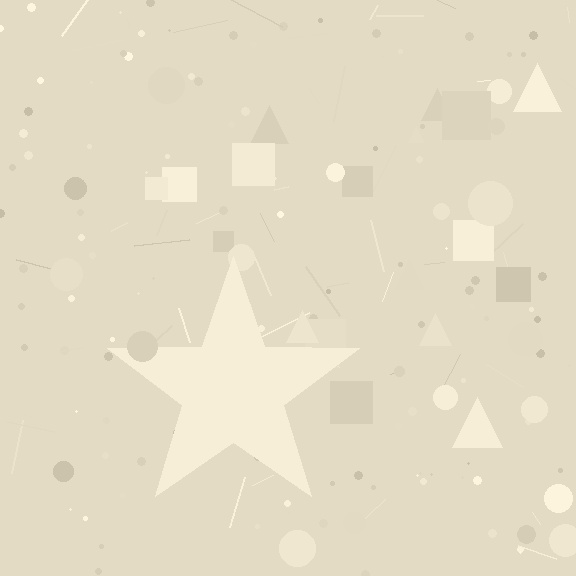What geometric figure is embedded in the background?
A star is embedded in the background.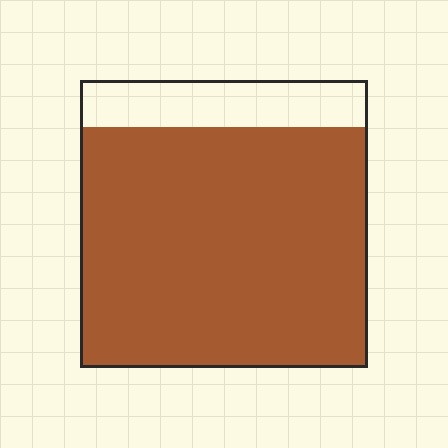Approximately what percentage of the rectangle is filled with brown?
Approximately 85%.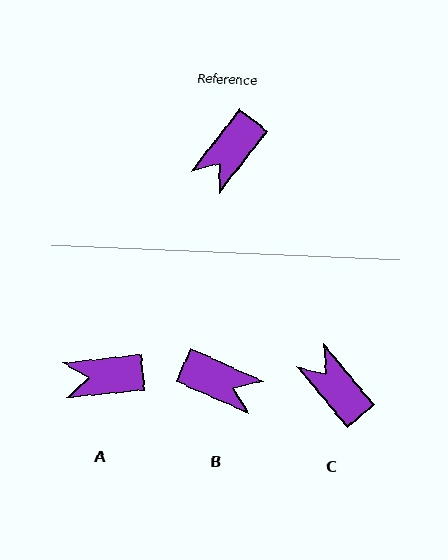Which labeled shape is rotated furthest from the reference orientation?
B, about 104 degrees away.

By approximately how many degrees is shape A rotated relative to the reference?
Approximately 46 degrees clockwise.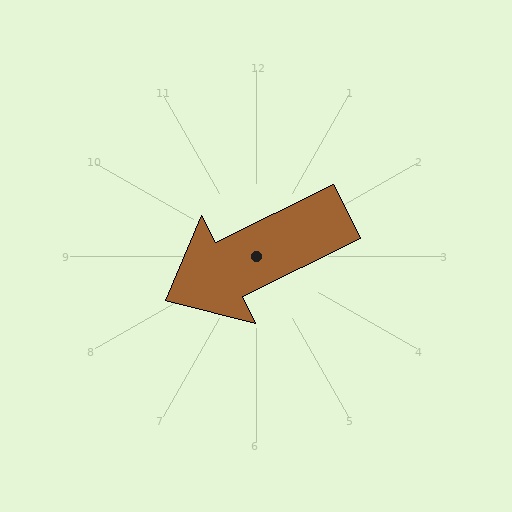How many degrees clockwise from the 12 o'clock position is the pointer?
Approximately 244 degrees.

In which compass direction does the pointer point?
Southwest.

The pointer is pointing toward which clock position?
Roughly 8 o'clock.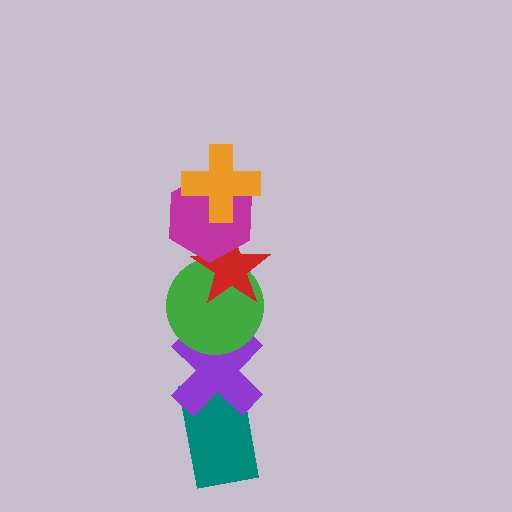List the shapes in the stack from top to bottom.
From top to bottom: the orange cross, the magenta hexagon, the red star, the green circle, the purple cross, the teal rectangle.